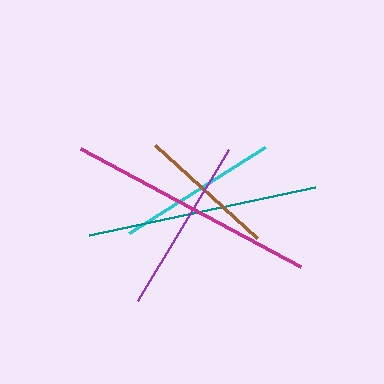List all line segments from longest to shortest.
From longest to shortest: magenta, teal, purple, cyan, brown.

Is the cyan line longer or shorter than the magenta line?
The magenta line is longer than the cyan line.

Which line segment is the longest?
The magenta line is the longest at approximately 249 pixels.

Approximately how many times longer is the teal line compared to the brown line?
The teal line is approximately 1.7 times the length of the brown line.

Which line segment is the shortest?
The brown line is the shortest at approximately 139 pixels.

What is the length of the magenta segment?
The magenta segment is approximately 249 pixels long.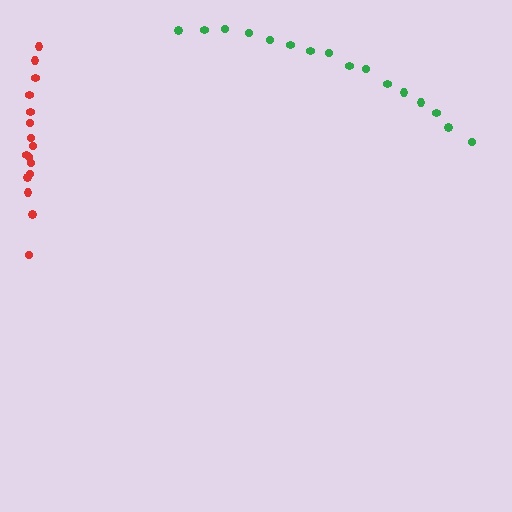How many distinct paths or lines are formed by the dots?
There are 2 distinct paths.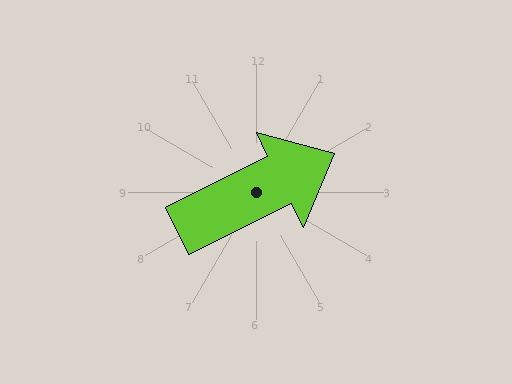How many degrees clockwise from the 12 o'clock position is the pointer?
Approximately 64 degrees.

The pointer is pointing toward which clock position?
Roughly 2 o'clock.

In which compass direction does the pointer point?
Northeast.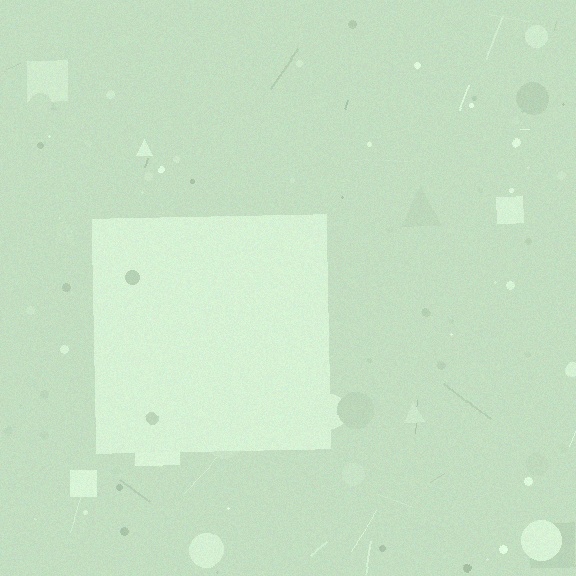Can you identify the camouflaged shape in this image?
The camouflaged shape is a square.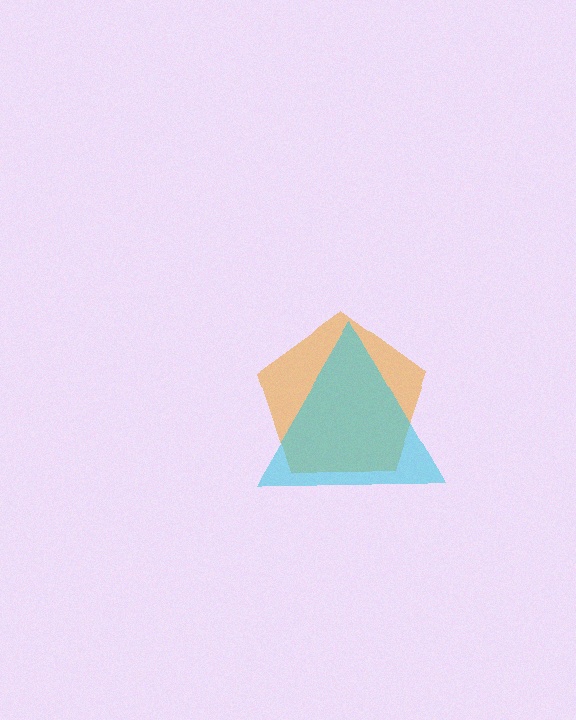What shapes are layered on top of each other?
The layered shapes are: an orange pentagon, a cyan triangle.